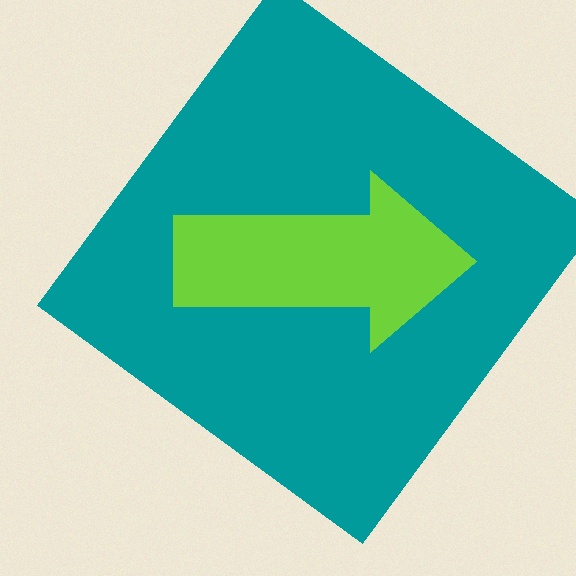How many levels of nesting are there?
2.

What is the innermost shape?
The lime arrow.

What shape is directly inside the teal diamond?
The lime arrow.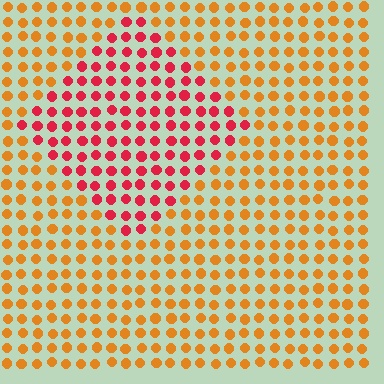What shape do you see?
I see a diamond.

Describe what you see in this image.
The image is filled with small orange elements in a uniform arrangement. A diamond-shaped region is visible where the elements are tinted to a slightly different hue, forming a subtle color boundary.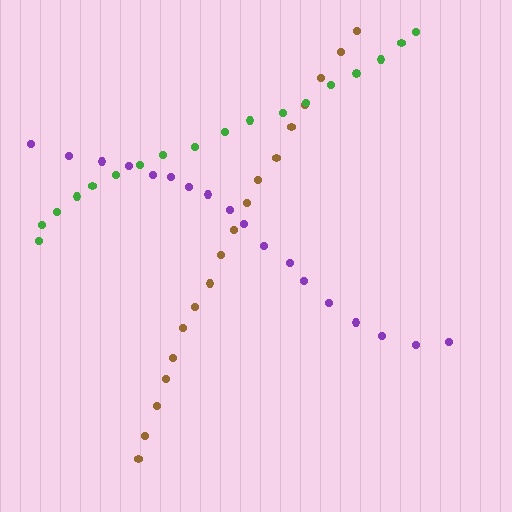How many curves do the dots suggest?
There are 3 distinct paths.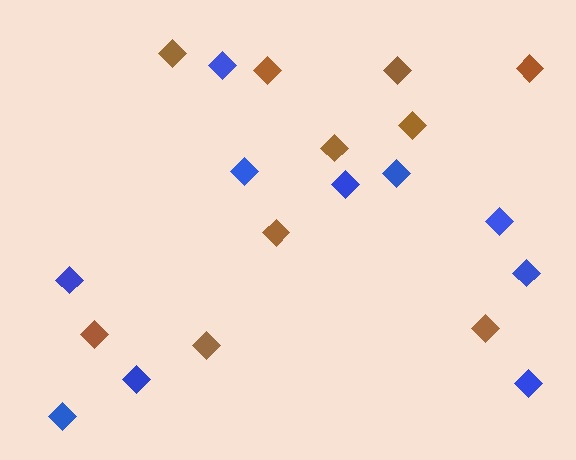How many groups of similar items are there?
There are 2 groups: one group of brown diamonds (10) and one group of blue diamonds (10).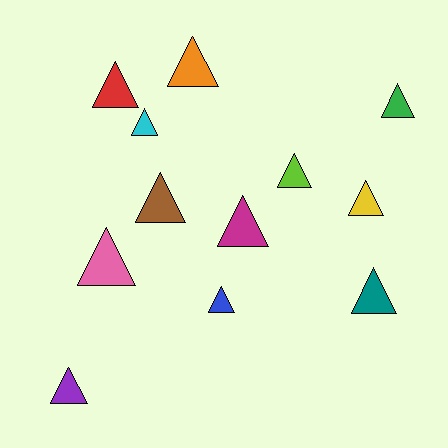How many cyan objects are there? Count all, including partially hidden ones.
There is 1 cyan object.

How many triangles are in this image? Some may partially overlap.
There are 12 triangles.